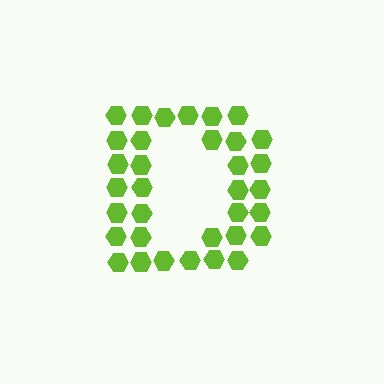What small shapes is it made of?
It is made of small hexagons.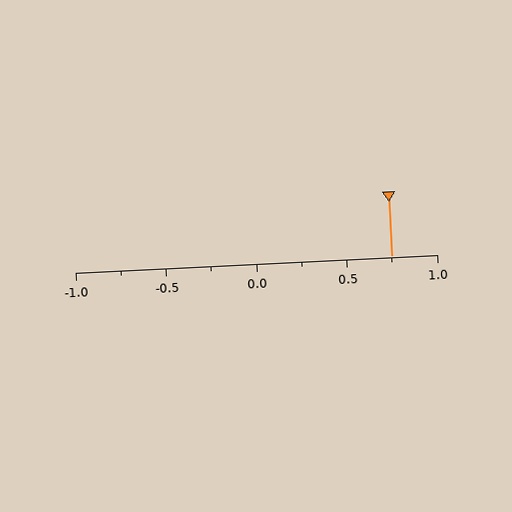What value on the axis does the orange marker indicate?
The marker indicates approximately 0.75.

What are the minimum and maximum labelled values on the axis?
The axis runs from -1.0 to 1.0.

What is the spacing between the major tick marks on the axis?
The major ticks are spaced 0.5 apart.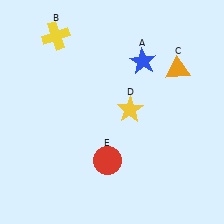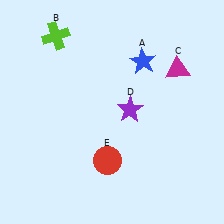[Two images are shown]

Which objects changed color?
B changed from yellow to lime. C changed from orange to magenta. D changed from yellow to purple.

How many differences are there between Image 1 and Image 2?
There are 3 differences between the two images.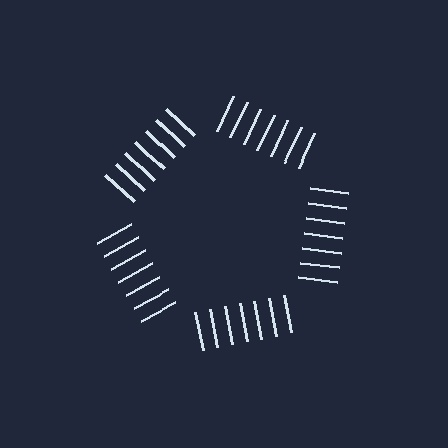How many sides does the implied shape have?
5 sides — the line-ends trace a pentagon.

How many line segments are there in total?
35 — 7 along each of the 5 edges.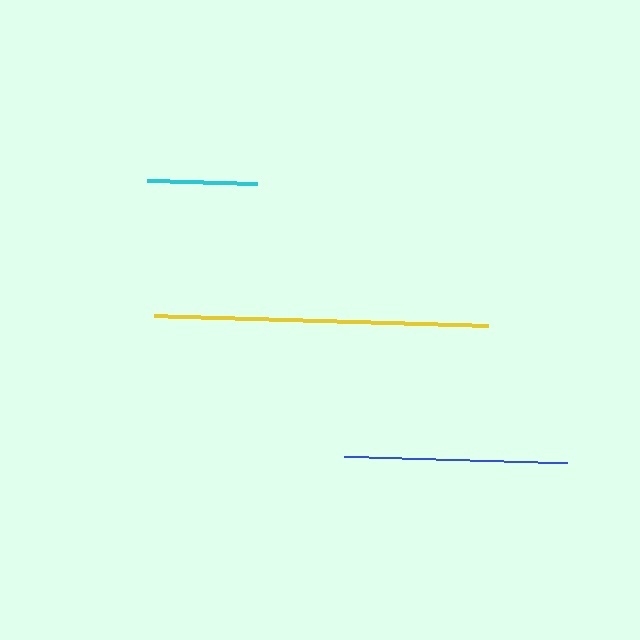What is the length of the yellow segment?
The yellow segment is approximately 335 pixels long.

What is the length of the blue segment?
The blue segment is approximately 223 pixels long.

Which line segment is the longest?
The yellow line is the longest at approximately 335 pixels.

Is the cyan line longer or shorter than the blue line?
The blue line is longer than the cyan line.